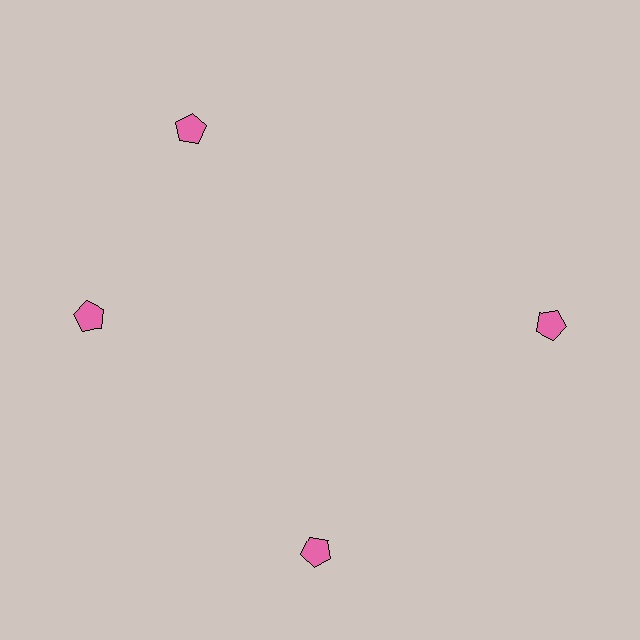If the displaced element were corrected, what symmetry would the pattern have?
It would have 4-fold rotational symmetry — the pattern would map onto itself every 90 degrees.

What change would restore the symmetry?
The symmetry would be restored by rotating it back into even spacing with its neighbors so that all 4 pentagons sit at equal angles and equal distance from the center.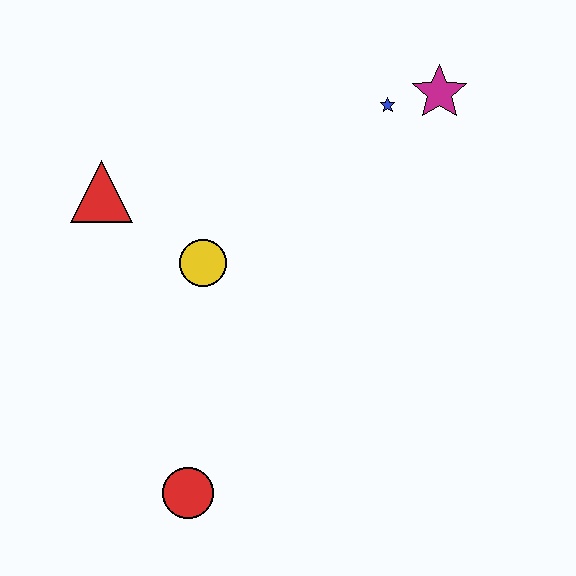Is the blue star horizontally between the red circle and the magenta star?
Yes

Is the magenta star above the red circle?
Yes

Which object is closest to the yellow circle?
The red triangle is closest to the yellow circle.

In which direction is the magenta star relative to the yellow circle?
The magenta star is to the right of the yellow circle.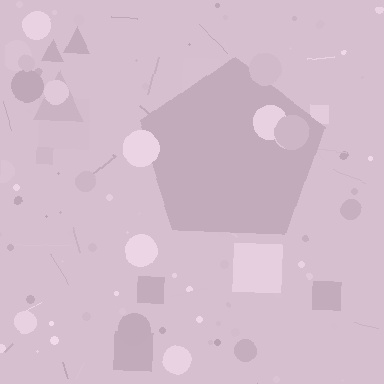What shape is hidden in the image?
A pentagon is hidden in the image.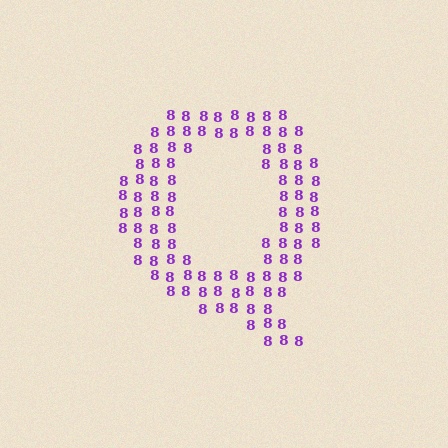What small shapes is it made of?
It is made of small digit 8's.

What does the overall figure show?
The overall figure shows the letter Q.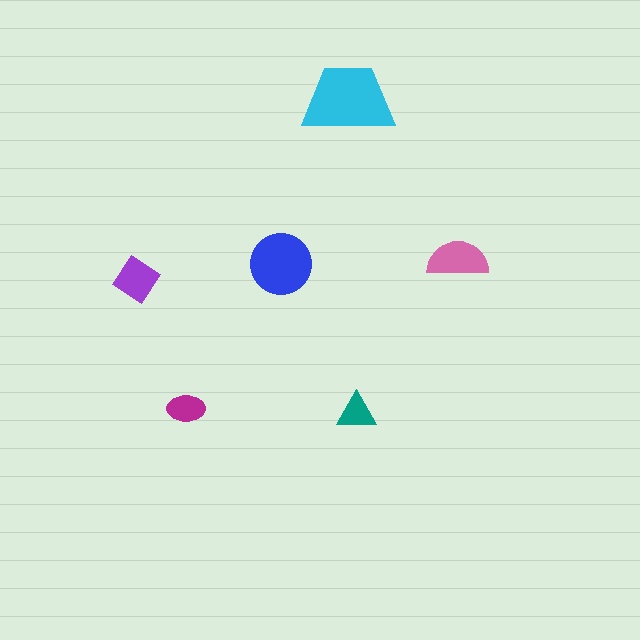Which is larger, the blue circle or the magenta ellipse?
The blue circle.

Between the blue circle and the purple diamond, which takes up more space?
The blue circle.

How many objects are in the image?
There are 6 objects in the image.